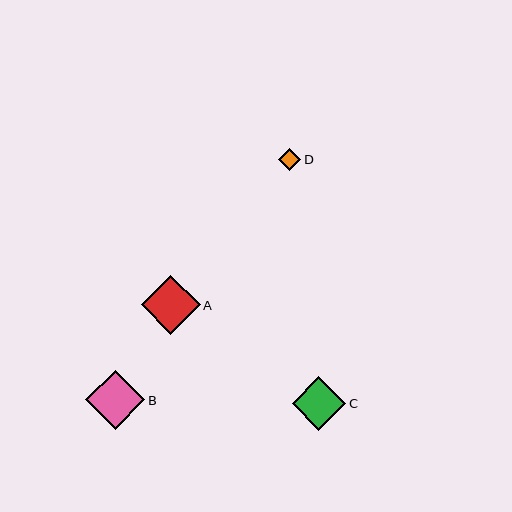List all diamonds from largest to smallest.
From largest to smallest: B, A, C, D.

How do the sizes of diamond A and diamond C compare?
Diamond A and diamond C are approximately the same size.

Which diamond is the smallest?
Diamond D is the smallest with a size of approximately 22 pixels.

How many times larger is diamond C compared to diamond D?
Diamond C is approximately 2.4 times the size of diamond D.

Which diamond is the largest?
Diamond B is the largest with a size of approximately 59 pixels.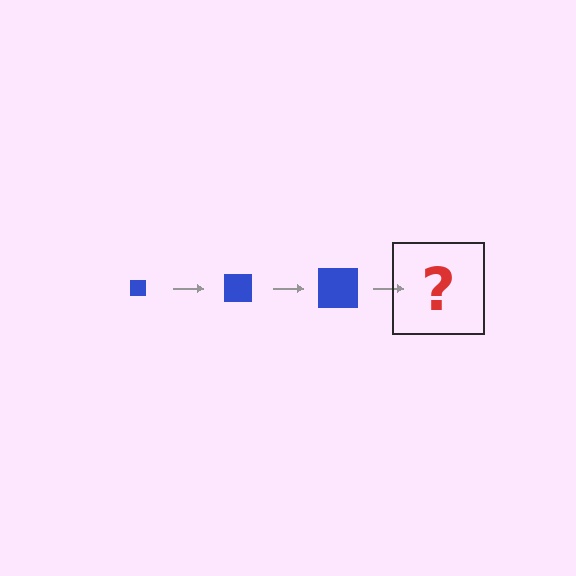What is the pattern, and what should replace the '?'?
The pattern is that the square gets progressively larger each step. The '?' should be a blue square, larger than the previous one.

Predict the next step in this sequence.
The next step is a blue square, larger than the previous one.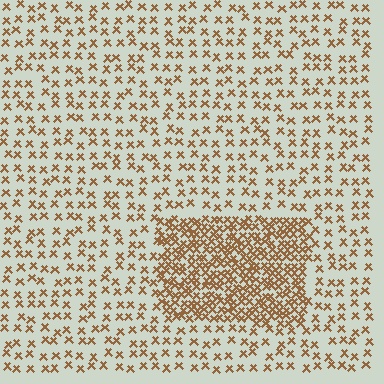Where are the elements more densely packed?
The elements are more densely packed inside the rectangle boundary.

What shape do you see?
I see a rectangle.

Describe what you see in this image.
The image contains small brown elements arranged at two different densities. A rectangle-shaped region is visible where the elements are more densely packed than the surrounding area.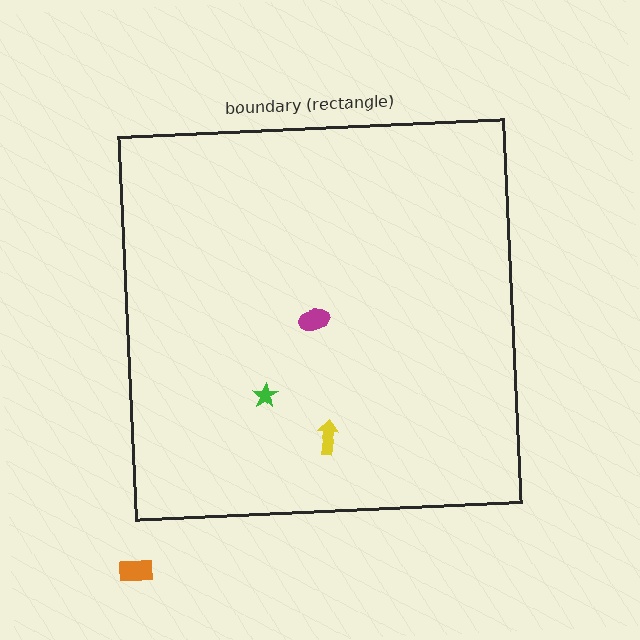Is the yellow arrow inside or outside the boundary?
Inside.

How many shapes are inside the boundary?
3 inside, 1 outside.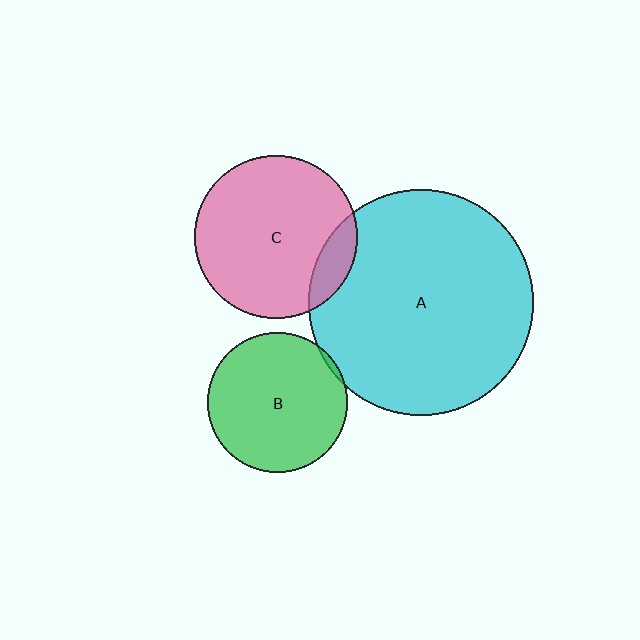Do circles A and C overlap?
Yes.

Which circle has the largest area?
Circle A (cyan).